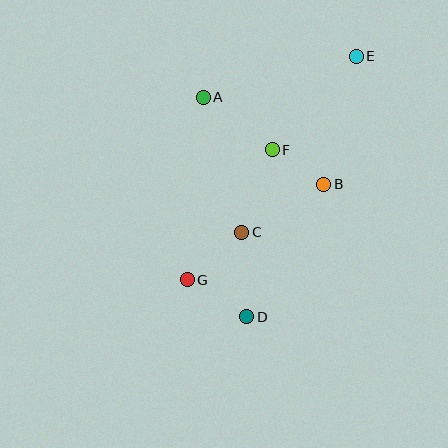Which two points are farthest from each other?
Points D and E are farthest from each other.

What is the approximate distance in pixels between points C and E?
The distance between C and E is approximately 210 pixels.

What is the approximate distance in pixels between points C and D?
The distance between C and D is approximately 85 pixels.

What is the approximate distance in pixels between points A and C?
The distance between A and C is approximately 141 pixels.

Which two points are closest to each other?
Points B and F are closest to each other.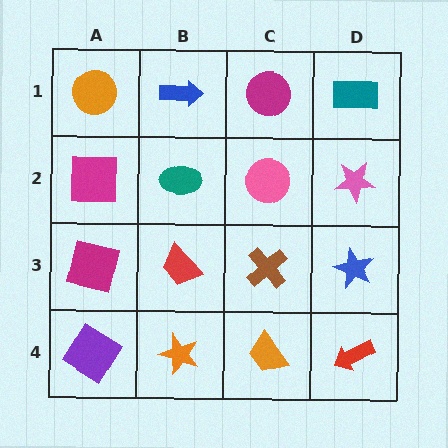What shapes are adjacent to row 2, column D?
A teal rectangle (row 1, column D), a blue star (row 3, column D), a pink circle (row 2, column C).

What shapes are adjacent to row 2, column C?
A magenta circle (row 1, column C), a brown cross (row 3, column C), a teal ellipse (row 2, column B), a pink star (row 2, column D).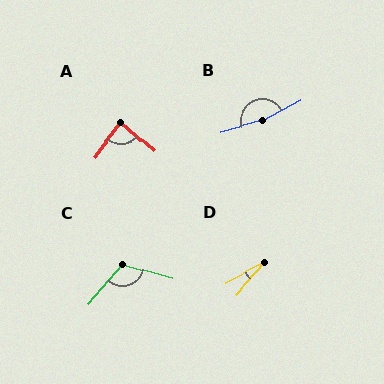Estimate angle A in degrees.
Approximately 86 degrees.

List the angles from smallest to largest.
D (20°), A (86°), C (115°), B (168°).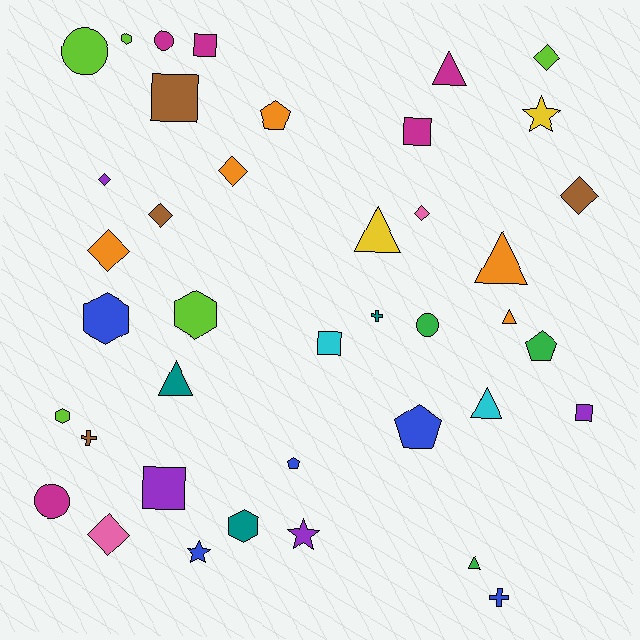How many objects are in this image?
There are 40 objects.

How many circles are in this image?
There are 4 circles.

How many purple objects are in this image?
There are 4 purple objects.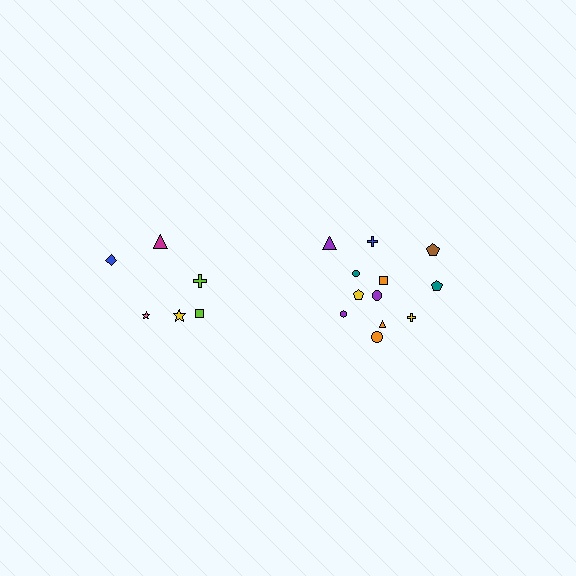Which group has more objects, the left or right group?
The right group.